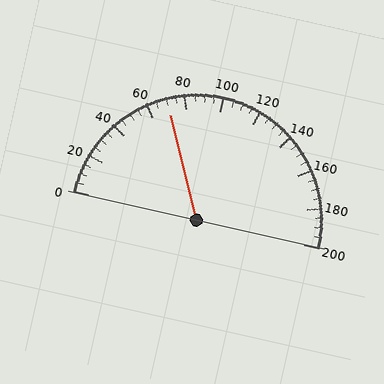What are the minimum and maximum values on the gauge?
The gauge ranges from 0 to 200.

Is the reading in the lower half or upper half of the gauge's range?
The reading is in the lower half of the range (0 to 200).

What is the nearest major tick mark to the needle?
The nearest major tick mark is 80.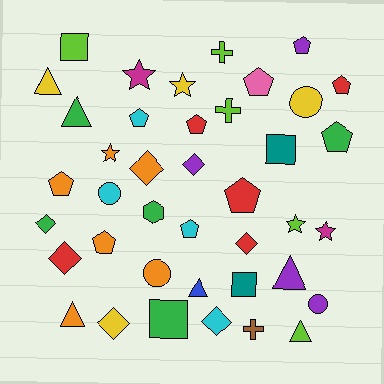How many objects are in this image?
There are 40 objects.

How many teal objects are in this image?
There are 2 teal objects.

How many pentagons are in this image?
There are 10 pentagons.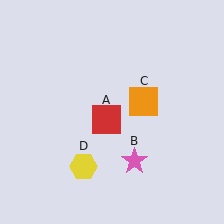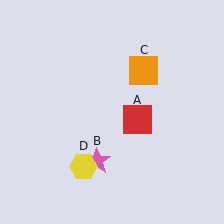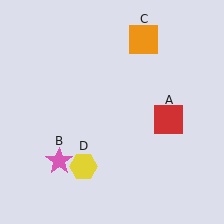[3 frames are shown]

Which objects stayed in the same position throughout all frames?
Yellow hexagon (object D) remained stationary.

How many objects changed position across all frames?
3 objects changed position: red square (object A), pink star (object B), orange square (object C).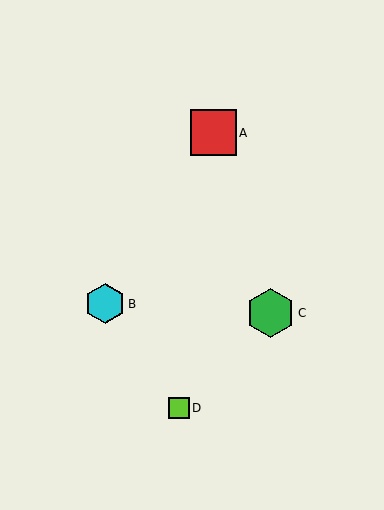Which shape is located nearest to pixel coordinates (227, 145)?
The red square (labeled A) at (213, 133) is nearest to that location.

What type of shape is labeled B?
Shape B is a cyan hexagon.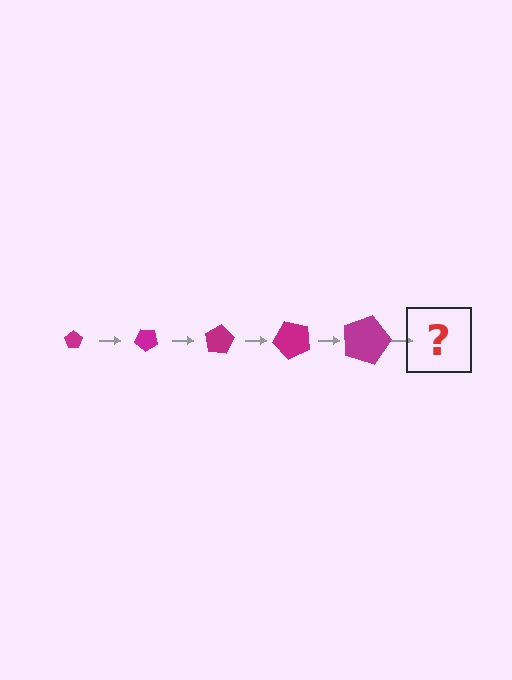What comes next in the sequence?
The next element should be a pentagon, larger than the previous one and rotated 200 degrees from the start.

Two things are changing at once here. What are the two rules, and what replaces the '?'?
The two rules are that the pentagon grows larger each step and it rotates 40 degrees each step. The '?' should be a pentagon, larger than the previous one and rotated 200 degrees from the start.